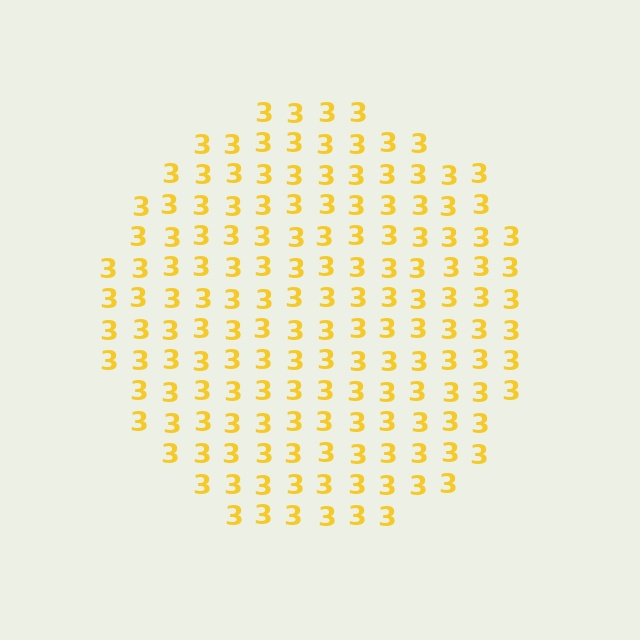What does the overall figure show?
The overall figure shows a circle.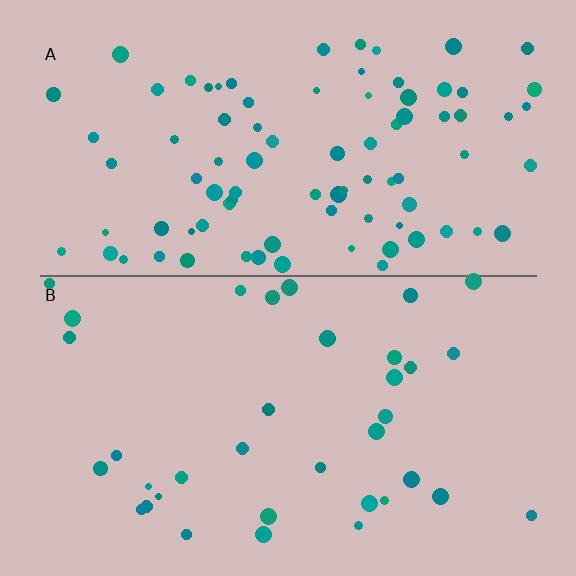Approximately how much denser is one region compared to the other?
Approximately 2.4× — region A over region B.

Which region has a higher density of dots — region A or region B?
A (the top).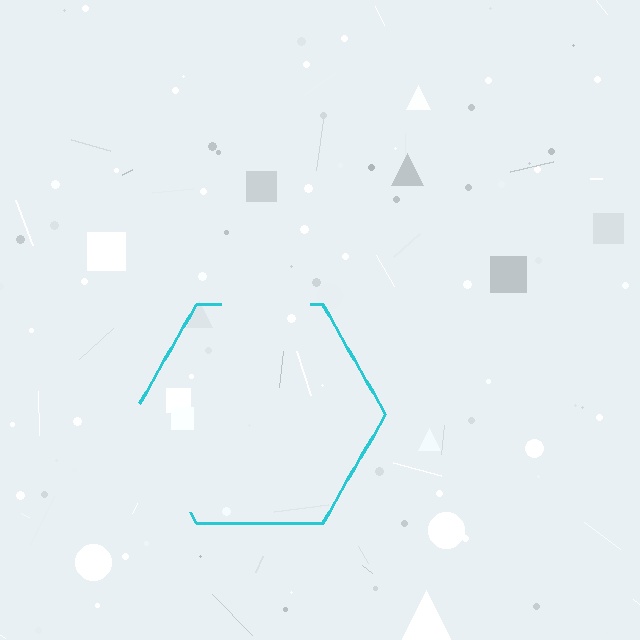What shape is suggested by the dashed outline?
The dashed outline suggests a hexagon.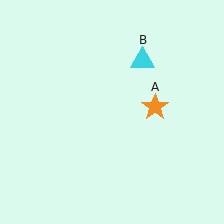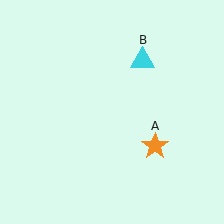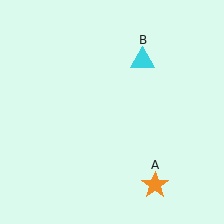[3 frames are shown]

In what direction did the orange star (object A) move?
The orange star (object A) moved down.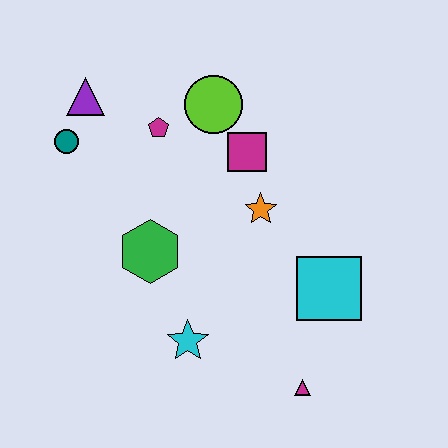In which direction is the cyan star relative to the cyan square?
The cyan star is to the left of the cyan square.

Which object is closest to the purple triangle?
The teal circle is closest to the purple triangle.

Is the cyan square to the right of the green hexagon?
Yes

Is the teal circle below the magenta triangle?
No